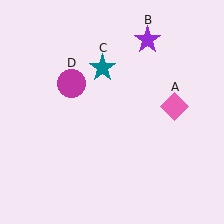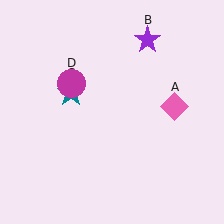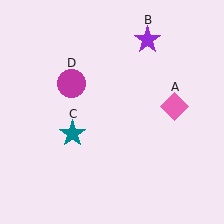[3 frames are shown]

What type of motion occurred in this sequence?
The teal star (object C) rotated counterclockwise around the center of the scene.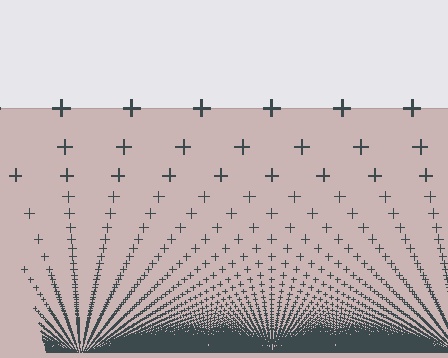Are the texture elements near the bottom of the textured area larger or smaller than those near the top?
Smaller. The gradient is inverted — elements near the bottom are smaller and denser.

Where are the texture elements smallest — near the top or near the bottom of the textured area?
Near the bottom.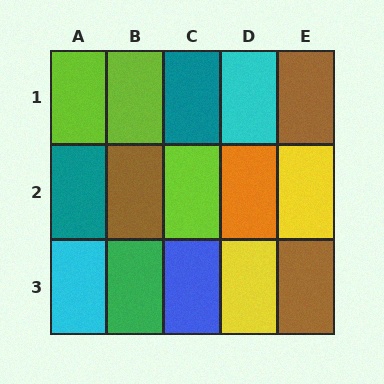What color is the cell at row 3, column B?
Green.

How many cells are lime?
3 cells are lime.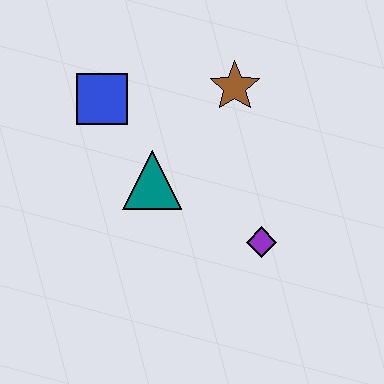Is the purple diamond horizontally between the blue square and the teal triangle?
No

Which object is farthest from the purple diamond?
The blue square is farthest from the purple diamond.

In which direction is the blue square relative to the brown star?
The blue square is to the left of the brown star.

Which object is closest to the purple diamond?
The teal triangle is closest to the purple diamond.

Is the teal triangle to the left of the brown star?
Yes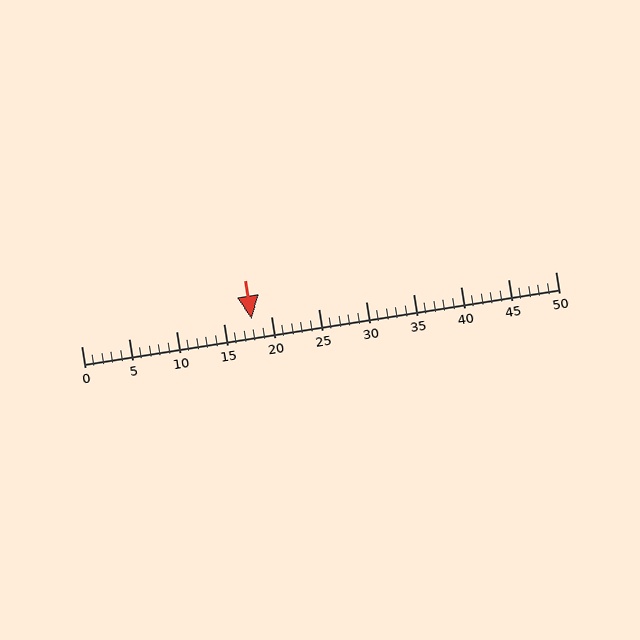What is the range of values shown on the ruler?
The ruler shows values from 0 to 50.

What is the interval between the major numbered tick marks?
The major tick marks are spaced 5 units apart.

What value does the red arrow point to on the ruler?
The red arrow points to approximately 18.